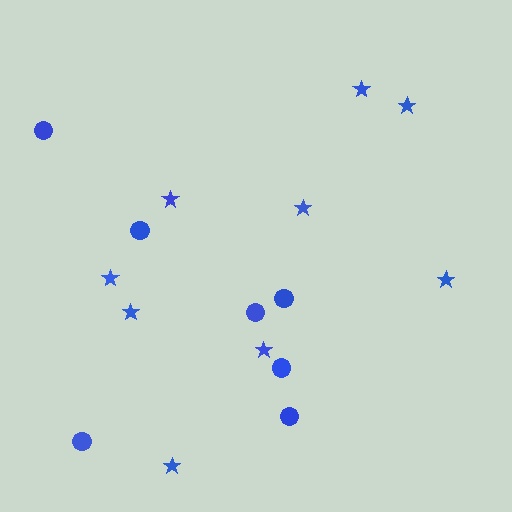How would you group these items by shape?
There are 2 groups: one group of stars (9) and one group of circles (7).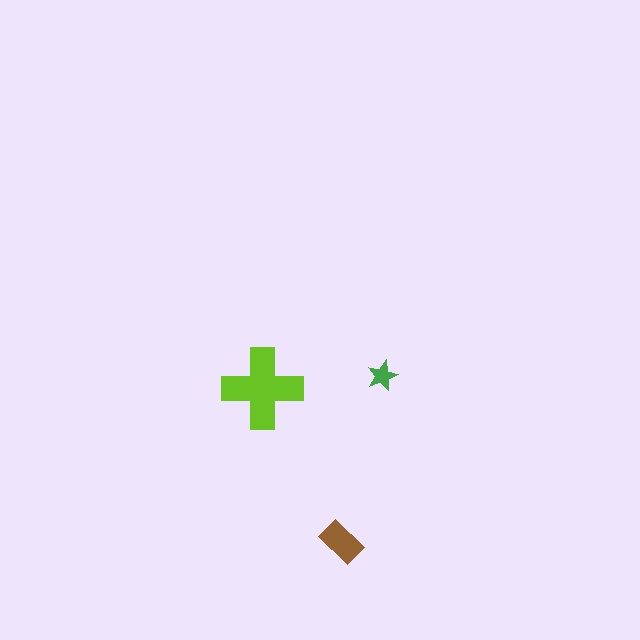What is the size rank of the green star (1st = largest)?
3rd.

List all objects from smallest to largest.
The green star, the brown rectangle, the lime cross.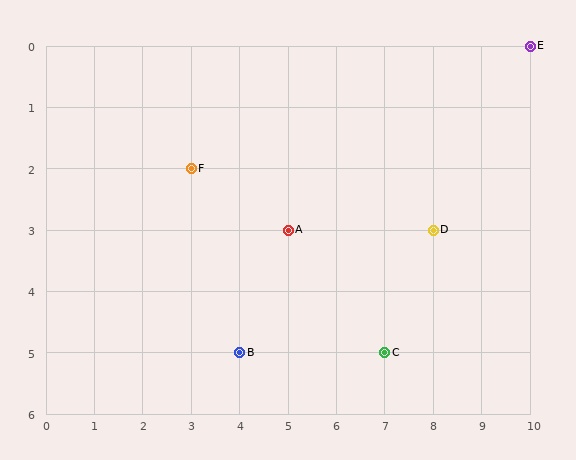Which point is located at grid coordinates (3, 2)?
Point F is at (3, 2).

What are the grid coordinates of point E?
Point E is at grid coordinates (10, 0).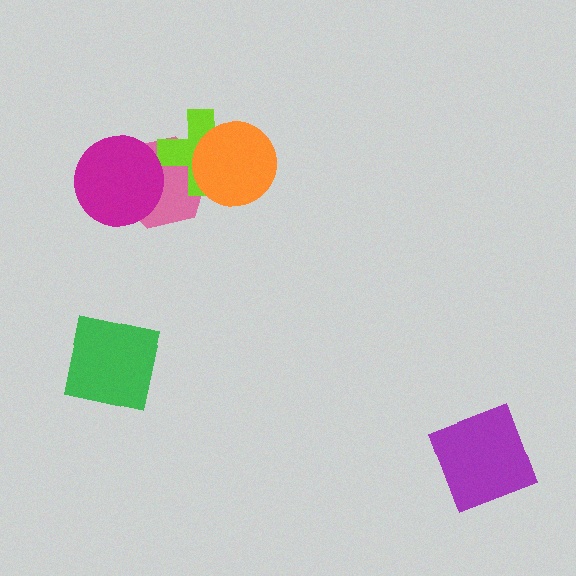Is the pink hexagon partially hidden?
Yes, it is partially covered by another shape.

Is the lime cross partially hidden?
Yes, it is partially covered by another shape.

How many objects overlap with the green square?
0 objects overlap with the green square.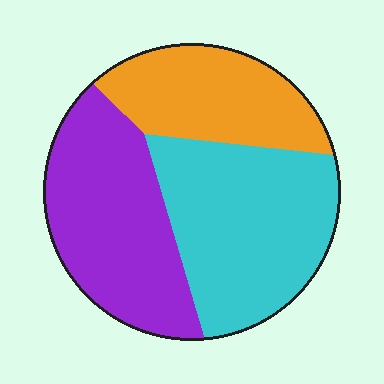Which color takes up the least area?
Orange, at roughly 25%.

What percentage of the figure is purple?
Purple covers about 35% of the figure.